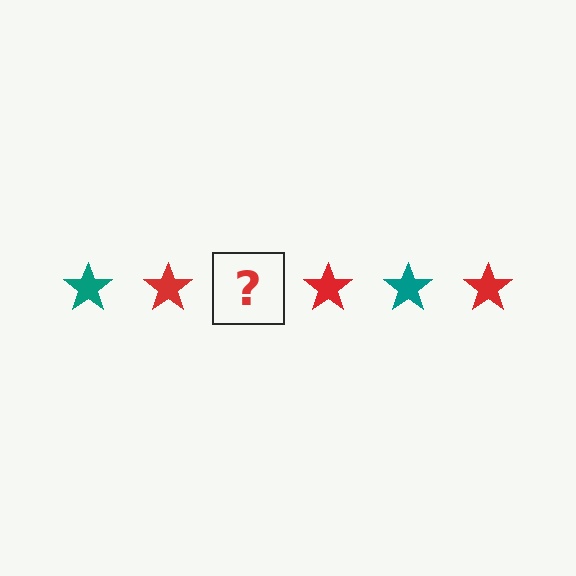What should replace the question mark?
The question mark should be replaced with a teal star.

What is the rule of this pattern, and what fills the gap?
The rule is that the pattern cycles through teal, red stars. The gap should be filled with a teal star.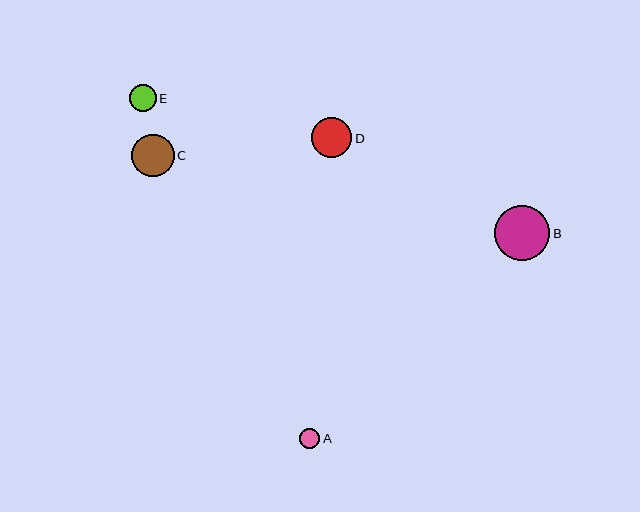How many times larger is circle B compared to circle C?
Circle B is approximately 1.3 times the size of circle C.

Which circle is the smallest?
Circle A is the smallest with a size of approximately 20 pixels.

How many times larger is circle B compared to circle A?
Circle B is approximately 2.7 times the size of circle A.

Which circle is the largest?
Circle B is the largest with a size of approximately 55 pixels.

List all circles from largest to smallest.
From largest to smallest: B, C, D, E, A.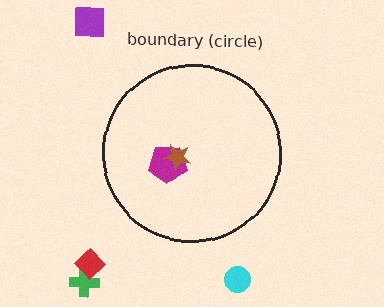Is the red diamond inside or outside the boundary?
Outside.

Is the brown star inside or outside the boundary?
Inside.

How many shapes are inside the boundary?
2 inside, 4 outside.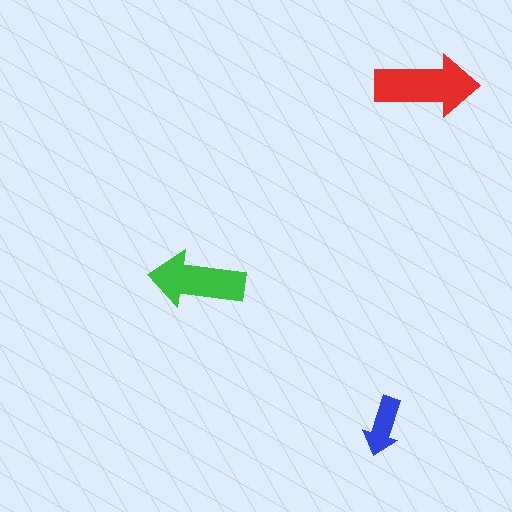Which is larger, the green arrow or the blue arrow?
The green one.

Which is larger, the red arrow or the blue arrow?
The red one.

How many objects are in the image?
There are 3 objects in the image.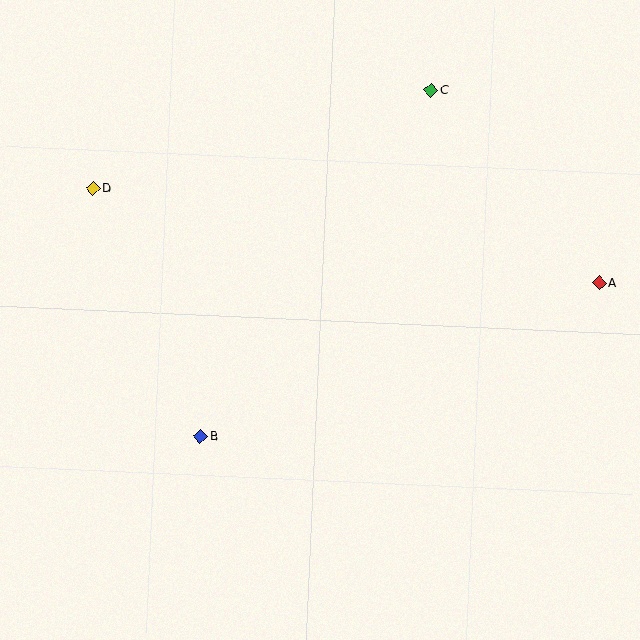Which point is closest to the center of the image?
Point B at (201, 436) is closest to the center.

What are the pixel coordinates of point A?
Point A is at (599, 283).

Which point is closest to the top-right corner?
Point C is closest to the top-right corner.